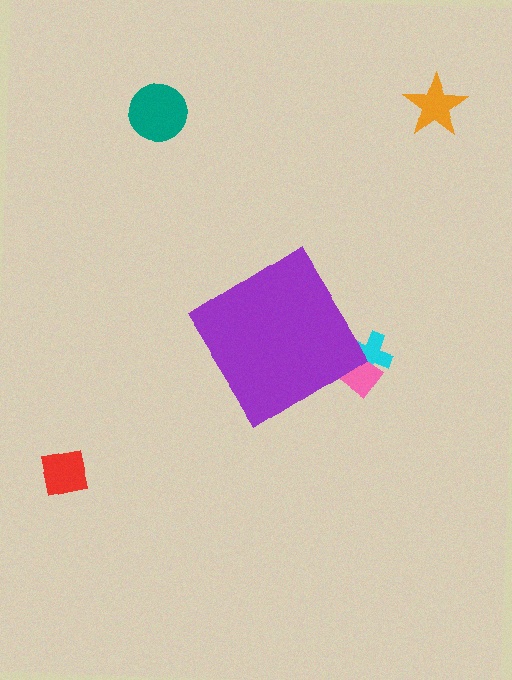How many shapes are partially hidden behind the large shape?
2 shapes are partially hidden.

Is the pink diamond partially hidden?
Yes, the pink diamond is partially hidden behind the purple diamond.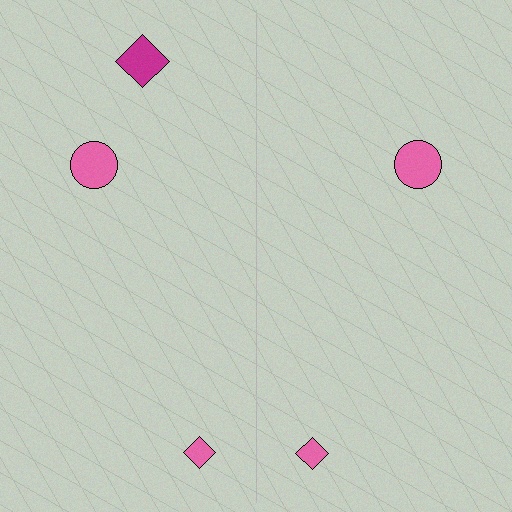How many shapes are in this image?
There are 5 shapes in this image.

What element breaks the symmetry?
A magenta diamond is missing from the right side.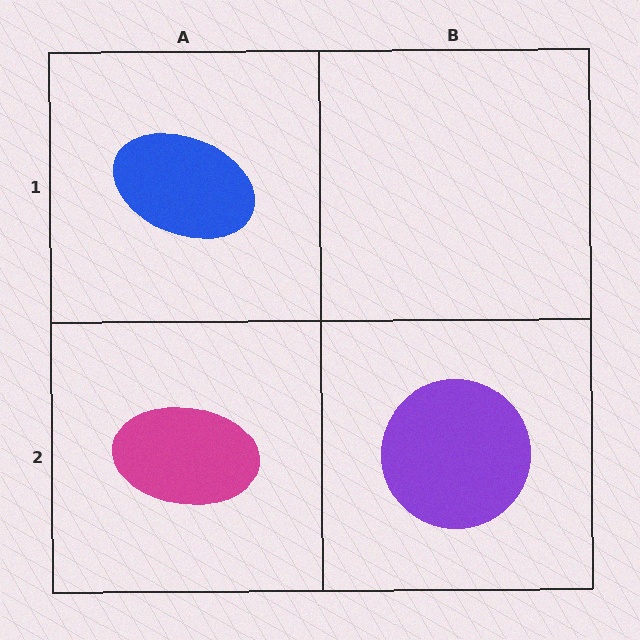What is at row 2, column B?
A purple circle.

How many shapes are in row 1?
1 shape.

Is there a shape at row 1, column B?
No, that cell is empty.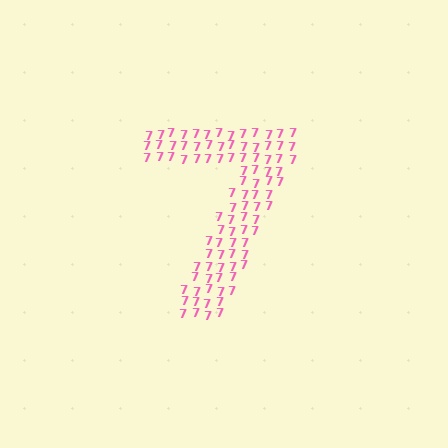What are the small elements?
The small elements are digit 7's.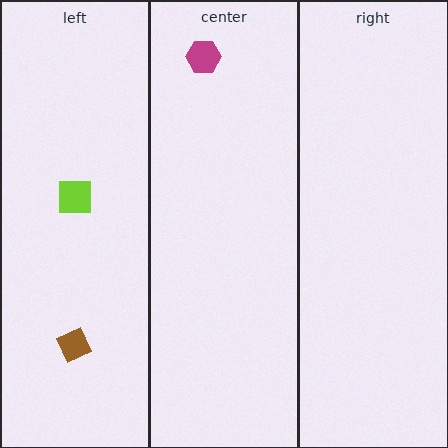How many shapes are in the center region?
1.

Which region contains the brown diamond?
The left region.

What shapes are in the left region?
The brown diamond, the lime square.